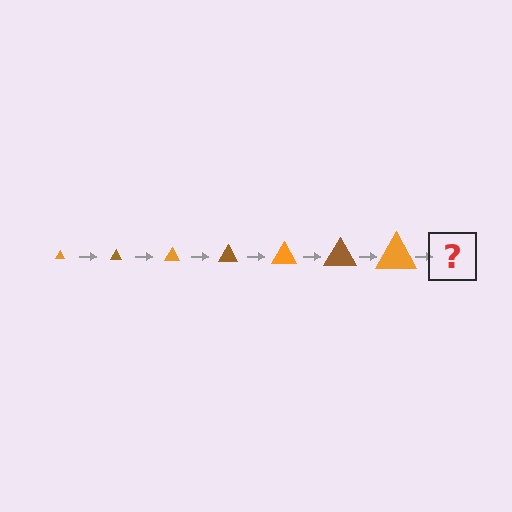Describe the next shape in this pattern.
It should be a brown triangle, larger than the previous one.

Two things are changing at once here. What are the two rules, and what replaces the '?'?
The two rules are that the triangle grows larger each step and the color cycles through orange and brown. The '?' should be a brown triangle, larger than the previous one.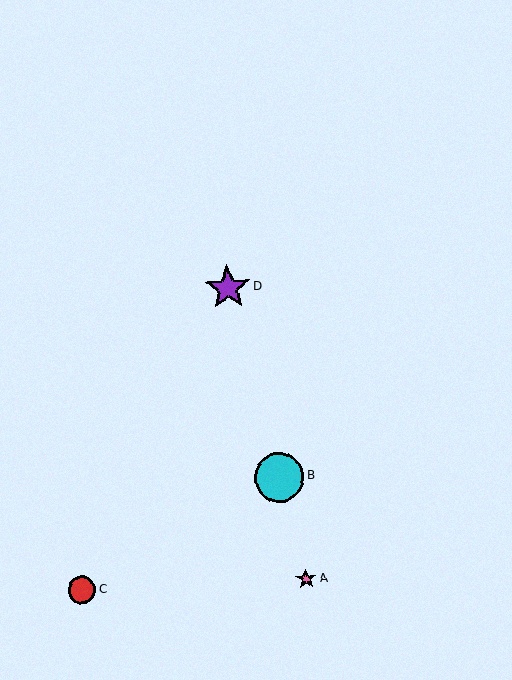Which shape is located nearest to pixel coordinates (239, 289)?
The purple star (labeled D) at (228, 288) is nearest to that location.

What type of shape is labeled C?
Shape C is a red circle.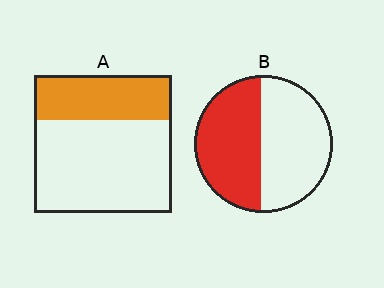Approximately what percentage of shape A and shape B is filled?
A is approximately 35% and B is approximately 50%.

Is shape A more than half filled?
No.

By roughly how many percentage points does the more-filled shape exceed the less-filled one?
By roughly 15 percentage points (B over A).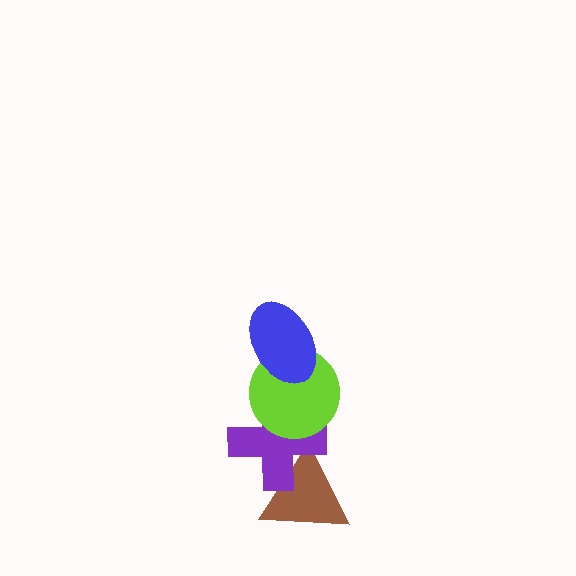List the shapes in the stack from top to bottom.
From top to bottom: the blue ellipse, the lime circle, the purple cross, the brown triangle.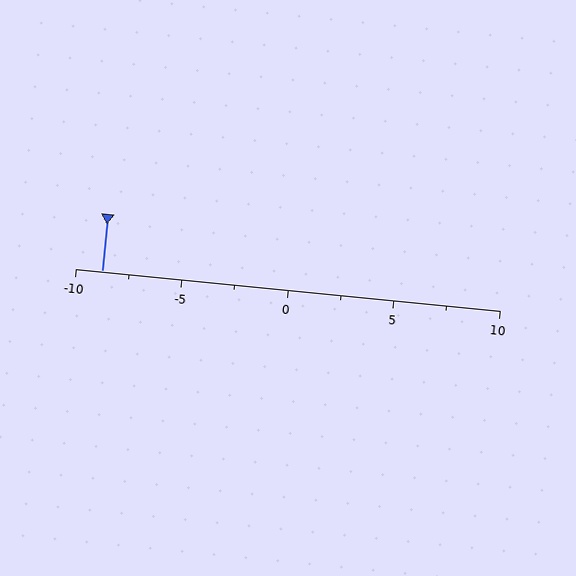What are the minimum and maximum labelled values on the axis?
The axis runs from -10 to 10.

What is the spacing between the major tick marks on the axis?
The major ticks are spaced 5 apart.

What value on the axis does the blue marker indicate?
The marker indicates approximately -8.8.